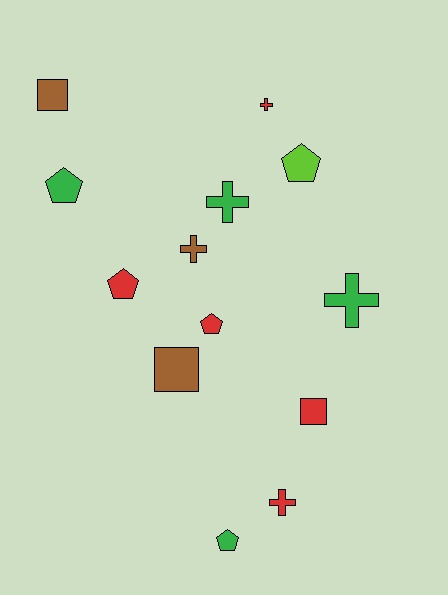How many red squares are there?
There is 1 red square.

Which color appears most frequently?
Red, with 5 objects.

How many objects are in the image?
There are 13 objects.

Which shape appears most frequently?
Cross, with 5 objects.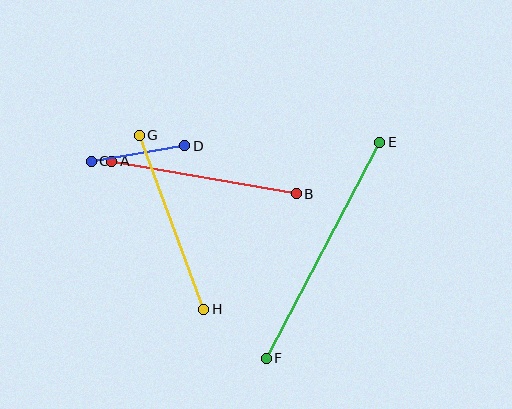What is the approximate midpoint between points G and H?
The midpoint is at approximately (171, 222) pixels.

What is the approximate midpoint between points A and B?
The midpoint is at approximately (204, 177) pixels.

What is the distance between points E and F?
The distance is approximately 244 pixels.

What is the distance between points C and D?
The distance is approximately 95 pixels.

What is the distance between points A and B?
The distance is approximately 187 pixels.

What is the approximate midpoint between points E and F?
The midpoint is at approximately (323, 250) pixels.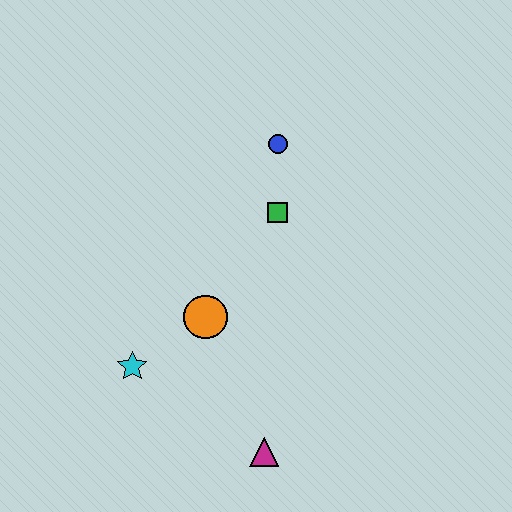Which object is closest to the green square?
The blue circle is closest to the green square.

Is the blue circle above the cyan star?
Yes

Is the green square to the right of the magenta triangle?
Yes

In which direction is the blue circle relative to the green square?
The blue circle is above the green square.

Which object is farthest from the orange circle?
The blue circle is farthest from the orange circle.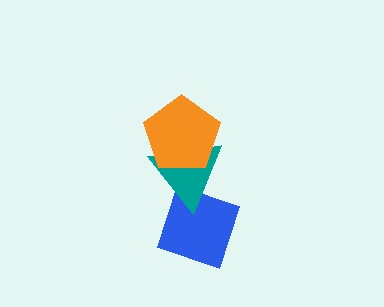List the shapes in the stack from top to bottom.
From top to bottom: the orange pentagon, the teal triangle, the blue diamond.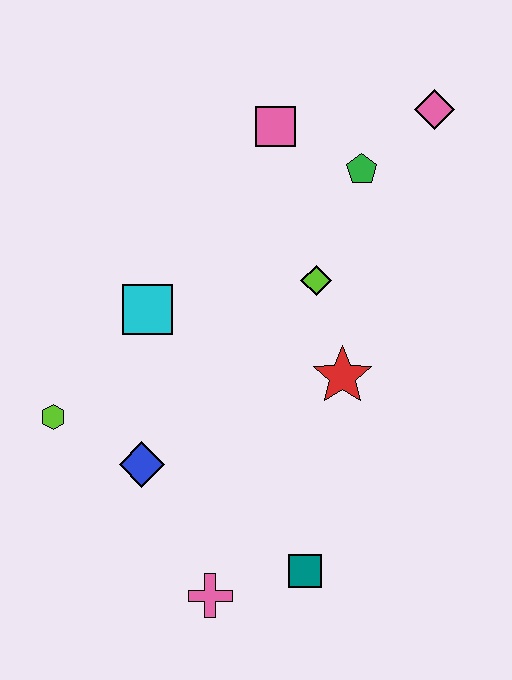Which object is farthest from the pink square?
The pink cross is farthest from the pink square.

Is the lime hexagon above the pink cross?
Yes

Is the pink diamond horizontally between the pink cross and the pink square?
No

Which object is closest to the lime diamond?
The red star is closest to the lime diamond.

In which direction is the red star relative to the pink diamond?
The red star is below the pink diamond.